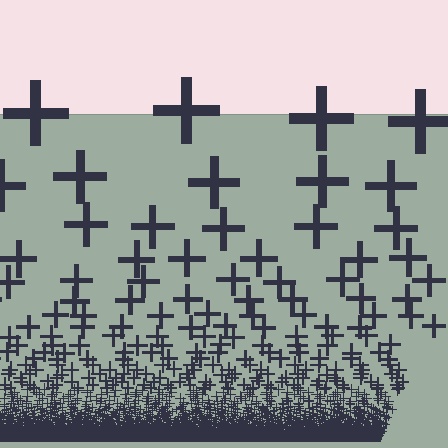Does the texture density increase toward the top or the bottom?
Density increases toward the bottom.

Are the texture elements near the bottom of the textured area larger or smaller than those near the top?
Smaller. The gradient is inverted — elements near the bottom are smaller and denser.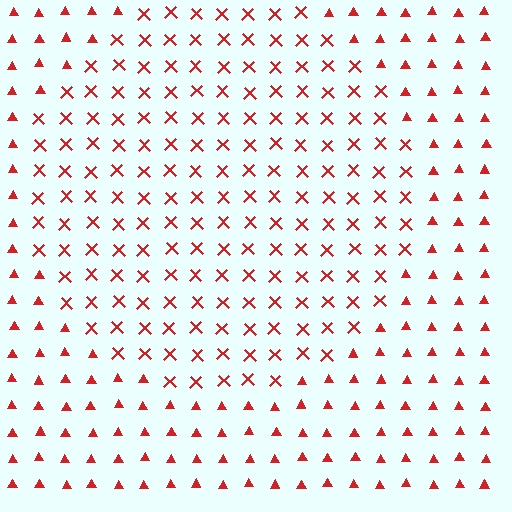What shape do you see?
I see a circle.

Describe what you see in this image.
The image is filled with small red elements arranged in a uniform grid. A circle-shaped region contains X marks, while the surrounding area contains triangles. The boundary is defined purely by the change in element shape.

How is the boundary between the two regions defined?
The boundary is defined by a change in element shape: X marks inside vs. triangles outside. All elements share the same color and spacing.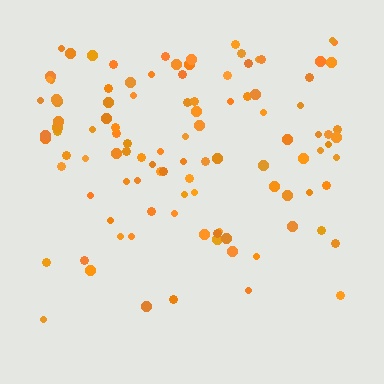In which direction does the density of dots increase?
From bottom to top, with the top side densest.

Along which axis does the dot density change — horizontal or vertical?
Vertical.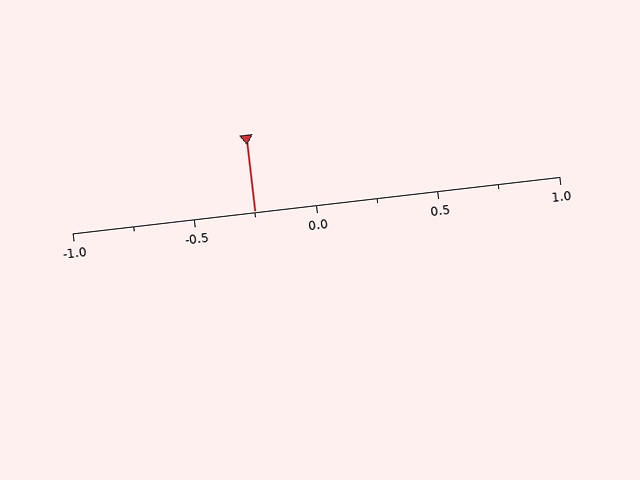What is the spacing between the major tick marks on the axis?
The major ticks are spaced 0.5 apart.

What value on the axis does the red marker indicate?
The marker indicates approximately -0.25.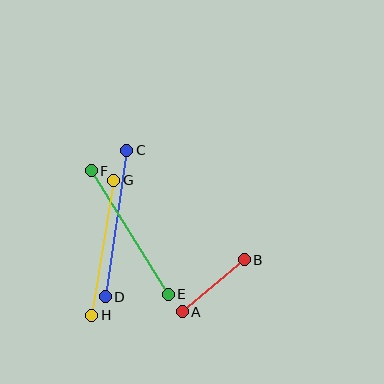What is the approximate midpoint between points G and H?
The midpoint is at approximately (103, 248) pixels.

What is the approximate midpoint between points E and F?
The midpoint is at approximately (130, 232) pixels.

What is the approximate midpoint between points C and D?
The midpoint is at approximately (116, 224) pixels.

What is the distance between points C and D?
The distance is approximately 148 pixels.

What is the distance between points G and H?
The distance is approximately 137 pixels.